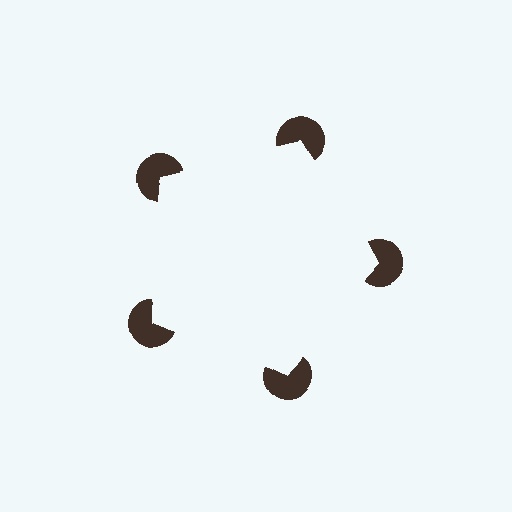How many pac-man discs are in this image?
There are 5 — one at each vertex of the illusory pentagon.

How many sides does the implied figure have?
5 sides.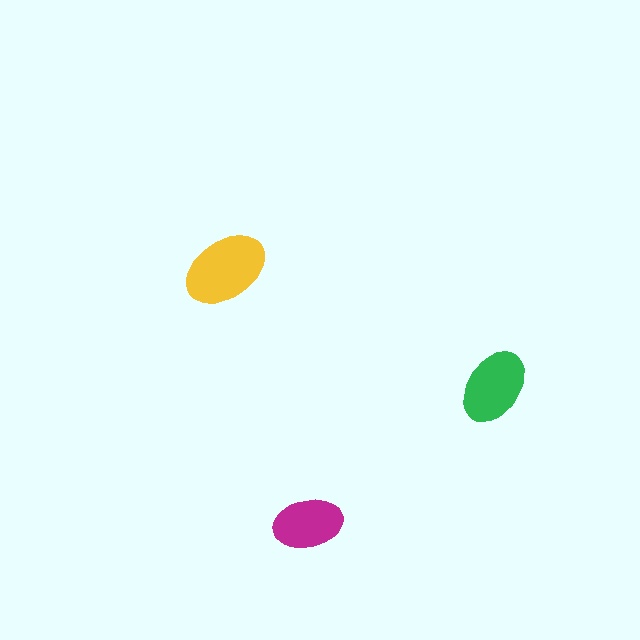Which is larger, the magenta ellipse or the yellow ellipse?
The yellow one.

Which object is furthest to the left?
The yellow ellipse is leftmost.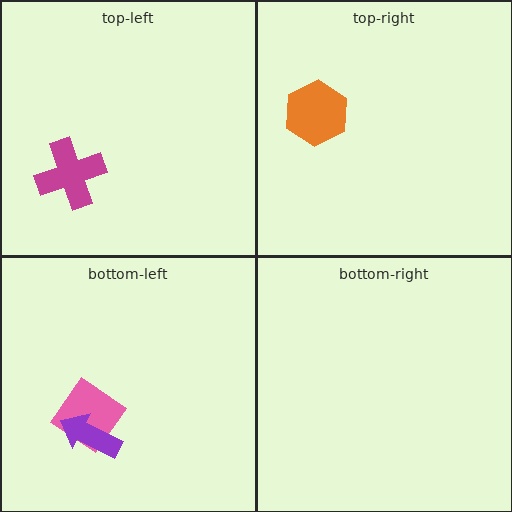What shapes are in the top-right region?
The orange hexagon.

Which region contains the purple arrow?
The bottom-left region.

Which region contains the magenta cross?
The top-left region.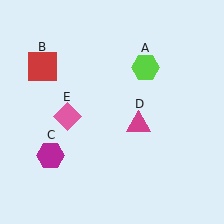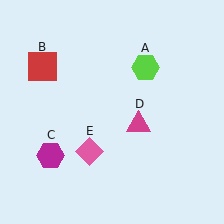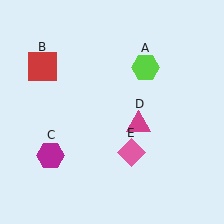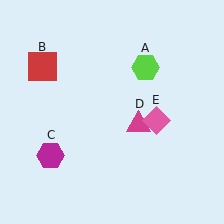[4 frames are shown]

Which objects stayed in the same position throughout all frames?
Lime hexagon (object A) and red square (object B) and magenta hexagon (object C) and magenta triangle (object D) remained stationary.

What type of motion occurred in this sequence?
The pink diamond (object E) rotated counterclockwise around the center of the scene.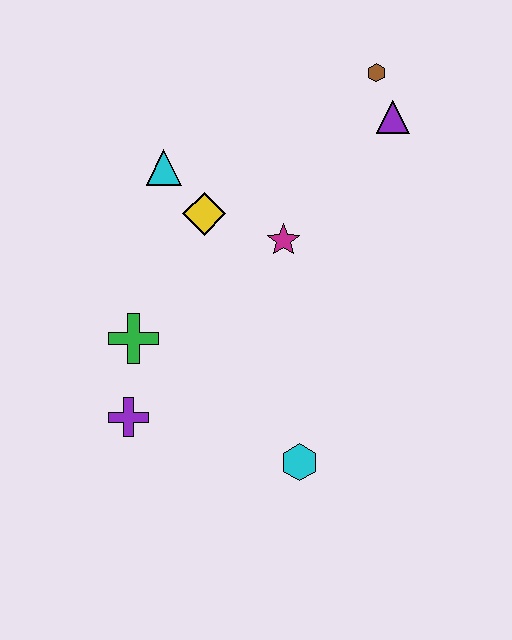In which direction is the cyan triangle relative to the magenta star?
The cyan triangle is to the left of the magenta star.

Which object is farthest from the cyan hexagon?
The brown hexagon is farthest from the cyan hexagon.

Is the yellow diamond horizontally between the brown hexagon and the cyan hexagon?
No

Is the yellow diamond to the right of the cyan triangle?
Yes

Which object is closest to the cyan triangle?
The yellow diamond is closest to the cyan triangle.